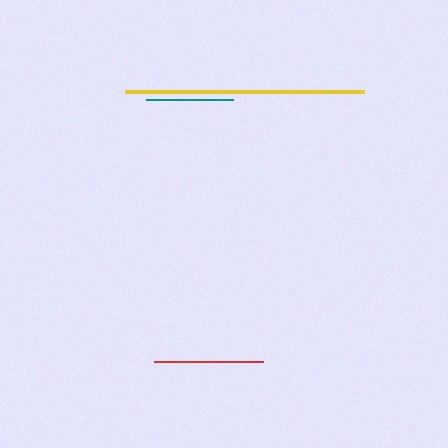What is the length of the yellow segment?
The yellow segment is approximately 239 pixels long.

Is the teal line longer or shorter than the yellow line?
The yellow line is longer than the teal line.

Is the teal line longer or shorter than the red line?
The red line is longer than the teal line.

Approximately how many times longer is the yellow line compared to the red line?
The yellow line is approximately 2.2 times the length of the red line.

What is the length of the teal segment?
The teal segment is approximately 87 pixels long.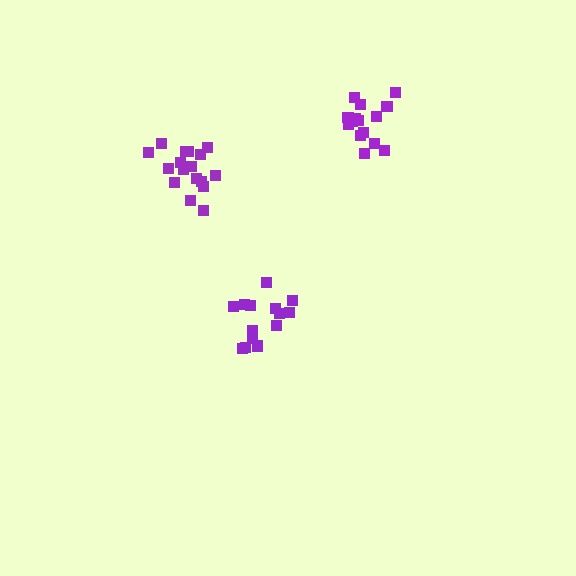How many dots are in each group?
Group 1: 17 dots, Group 2: 14 dots, Group 3: 17 dots (48 total).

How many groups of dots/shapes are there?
There are 3 groups.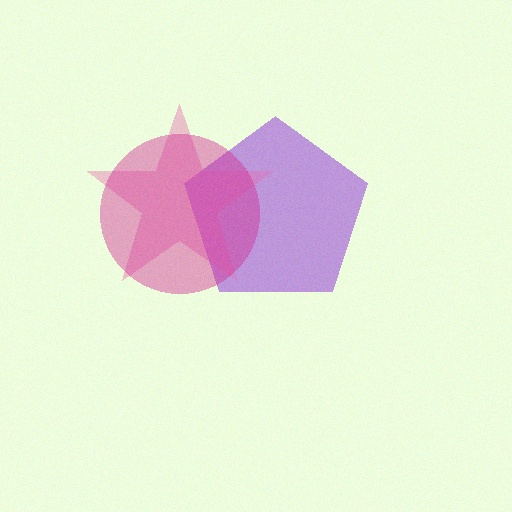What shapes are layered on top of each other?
The layered shapes are: a purple pentagon, a pink star, a magenta circle.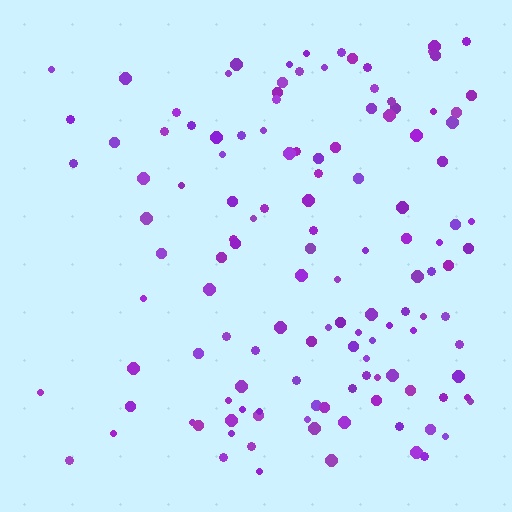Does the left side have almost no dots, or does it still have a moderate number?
Still a moderate number, just noticeably fewer than the right.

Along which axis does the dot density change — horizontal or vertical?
Horizontal.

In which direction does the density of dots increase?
From left to right, with the right side densest.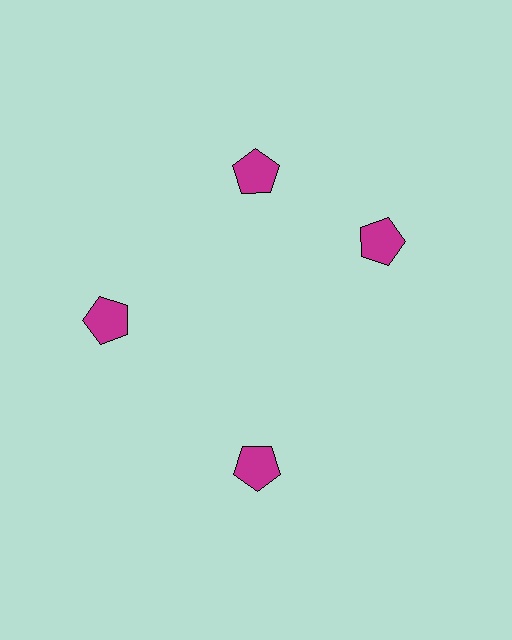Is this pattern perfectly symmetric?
No. The 4 magenta pentagons are arranged in a ring, but one element near the 3 o'clock position is rotated out of alignment along the ring, breaking the 4-fold rotational symmetry.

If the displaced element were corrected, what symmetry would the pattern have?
It would have 4-fold rotational symmetry — the pattern would map onto itself every 90 degrees.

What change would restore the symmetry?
The symmetry would be restored by rotating it back into even spacing with its neighbors so that all 4 pentagons sit at equal angles and equal distance from the center.